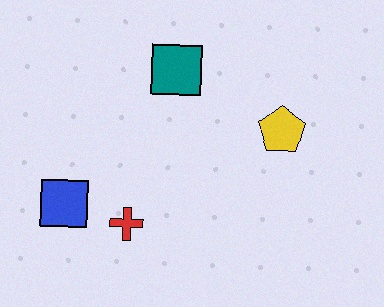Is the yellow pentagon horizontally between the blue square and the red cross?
No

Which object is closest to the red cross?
The blue square is closest to the red cross.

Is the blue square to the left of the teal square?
Yes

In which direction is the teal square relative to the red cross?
The teal square is above the red cross.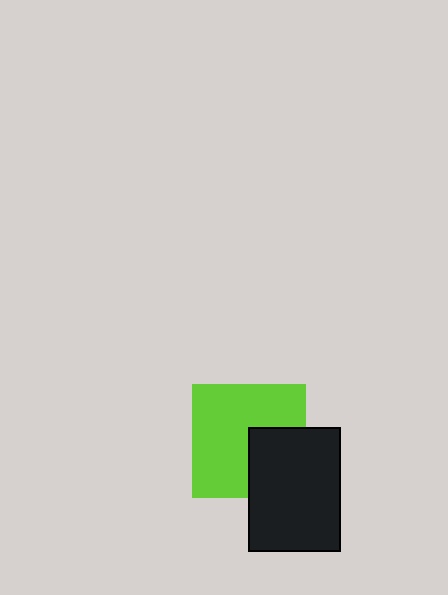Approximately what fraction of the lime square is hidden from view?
Roughly 31% of the lime square is hidden behind the black rectangle.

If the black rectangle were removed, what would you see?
You would see the complete lime square.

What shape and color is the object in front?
The object in front is a black rectangle.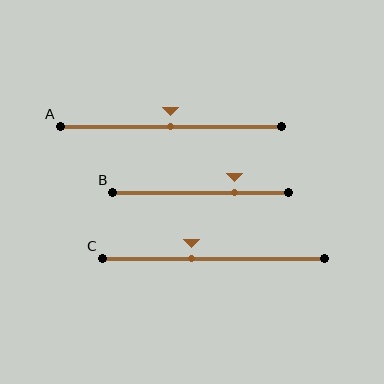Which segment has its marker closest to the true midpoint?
Segment A has its marker closest to the true midpoint.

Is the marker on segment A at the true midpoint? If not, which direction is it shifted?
Yes, the marker on segment A is at the true midpoint.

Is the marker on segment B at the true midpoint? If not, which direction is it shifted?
No, the marker on segment B is shifted to the right by about 19% of the segment length.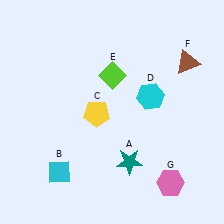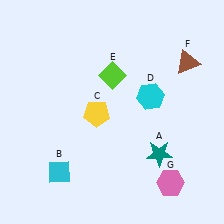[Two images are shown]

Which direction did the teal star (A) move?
The teal star (A) moved right.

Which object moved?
The teal star (A) moved right.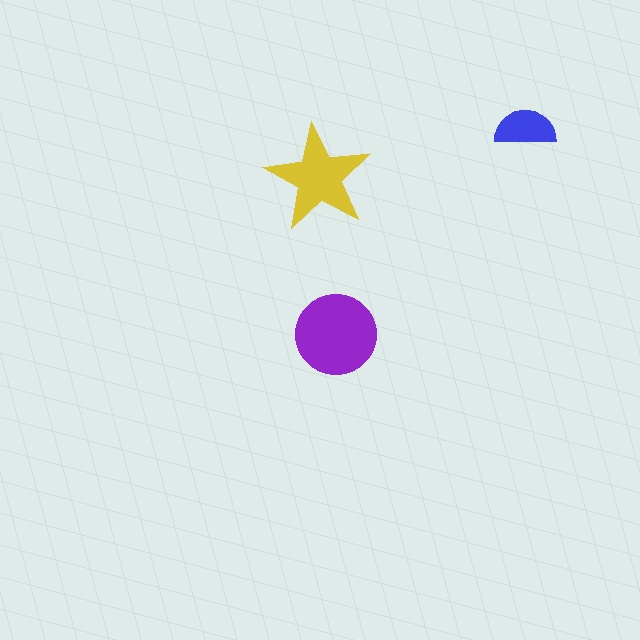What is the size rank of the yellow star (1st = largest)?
2nd.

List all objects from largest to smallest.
The purple circle, the yellow star, the blue semicircle.